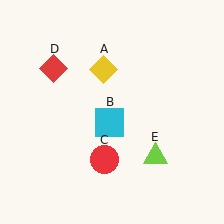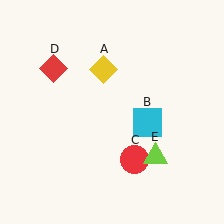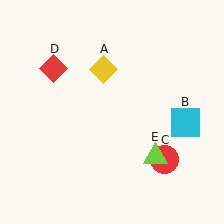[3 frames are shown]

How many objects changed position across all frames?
2 objects changed position: cyan square (object B), red circle (object C).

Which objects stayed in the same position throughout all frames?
Yellow diamond (object A) and red diamond (object D) and lime triangle (object E) remained stationary.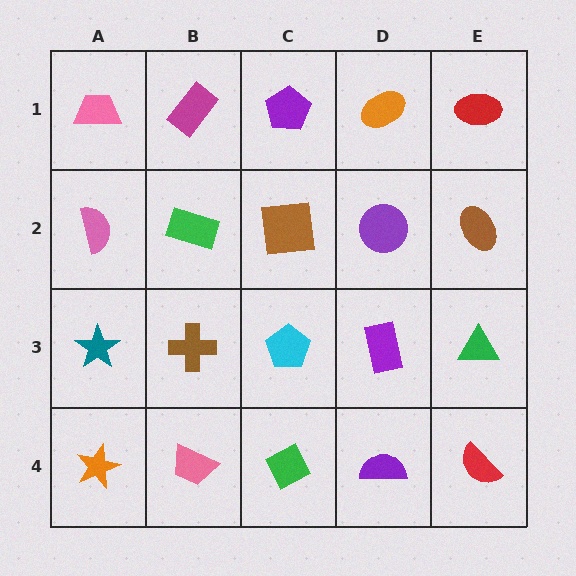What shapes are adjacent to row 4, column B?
A brown cross (row 3, column B), an orange star (row 4, column A), a green diamond (row 4, column C).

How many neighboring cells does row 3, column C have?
4.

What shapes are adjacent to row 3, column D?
A purple circle (row 2, column D), a purple semicircle (row 4, column D), a cyan pentagon (row 3, column C), a green triangle (row 3, column E).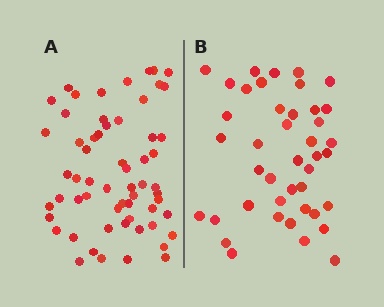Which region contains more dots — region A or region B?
Region A (the left region) has more dots.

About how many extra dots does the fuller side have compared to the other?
Region A has approximately 20 more dots than region B.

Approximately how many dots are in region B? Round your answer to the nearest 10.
About 40 dots. (The exact count is 42, which rounds to 40.)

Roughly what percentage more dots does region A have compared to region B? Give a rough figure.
About 45% more.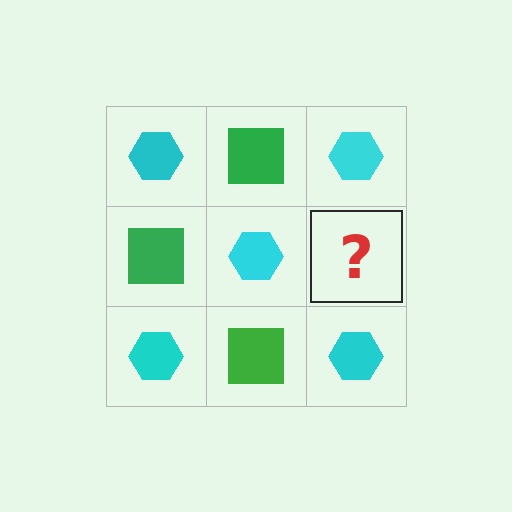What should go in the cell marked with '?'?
The missing cell should contain a green square.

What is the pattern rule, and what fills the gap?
The rule is that it alternates cyan hexagon and green square in a checkerboard pattern. The gap should be filled with a green square.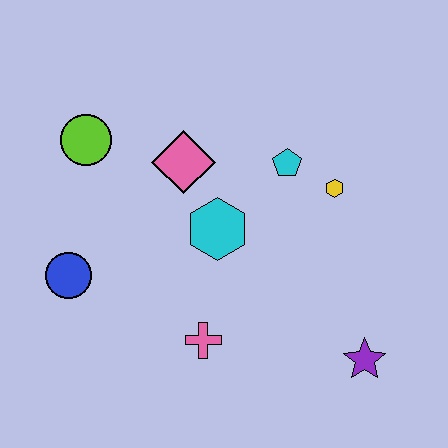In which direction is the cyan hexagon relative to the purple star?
The cyan hexagon is to the left of the purple star.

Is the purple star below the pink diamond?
Yes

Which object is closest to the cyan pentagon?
The yellow hexagon is closest to the cyan pentagon.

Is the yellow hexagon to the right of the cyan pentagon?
Yes